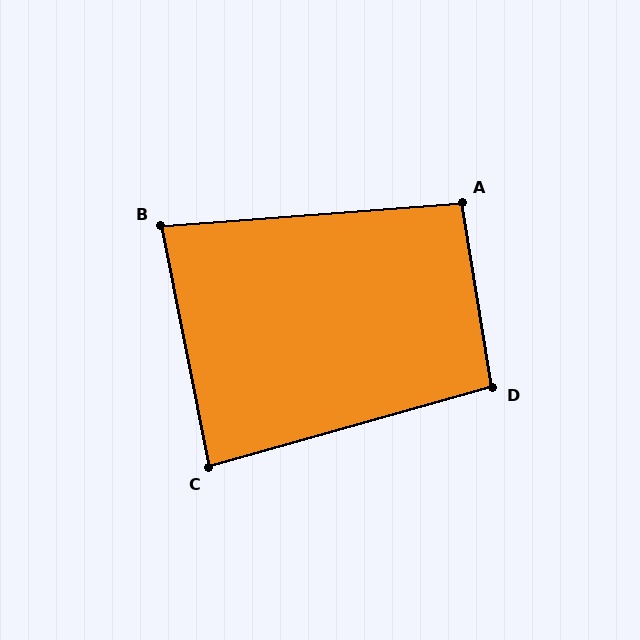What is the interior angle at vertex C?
Approximately 85 degrees (approximately right).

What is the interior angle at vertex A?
Approximately 95 degrees (approximately right).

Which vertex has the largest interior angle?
D, at approximately 97 degrees.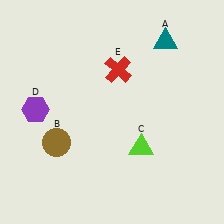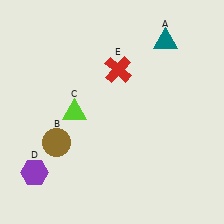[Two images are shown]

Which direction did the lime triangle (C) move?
The lime triangle (C) moved left.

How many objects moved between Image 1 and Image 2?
2 objects moved between the two images.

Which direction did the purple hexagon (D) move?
The purple hexagon (D) moved down.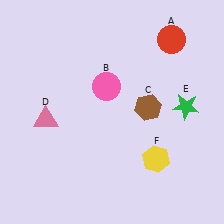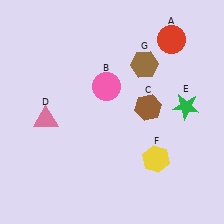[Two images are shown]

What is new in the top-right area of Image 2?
A brown hexagon (G) was added in the top-right area of Image 2.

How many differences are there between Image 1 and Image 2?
There is 1 difference between the two images.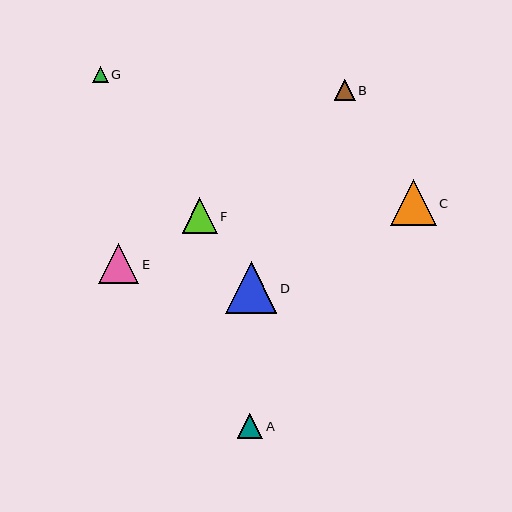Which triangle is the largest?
Triangle D is the largest with a size of approximately 52 pixels.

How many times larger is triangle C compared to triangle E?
Triangle C is approximately 1.1 times the size of triangle E.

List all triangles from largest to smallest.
From largest to smallest: D, C, E, F, A, B, G.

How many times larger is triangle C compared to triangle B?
Triangle C is approximately 2.2 times the size of triangle B.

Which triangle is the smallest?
Triangle G is the smallest with a size of approximately 16 pixels.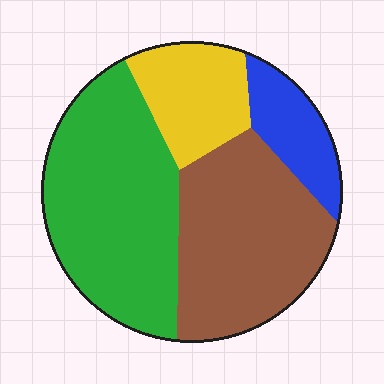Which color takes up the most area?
Green, at roughly 40%.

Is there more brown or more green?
Green.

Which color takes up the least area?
Blue, at roughly 10%.